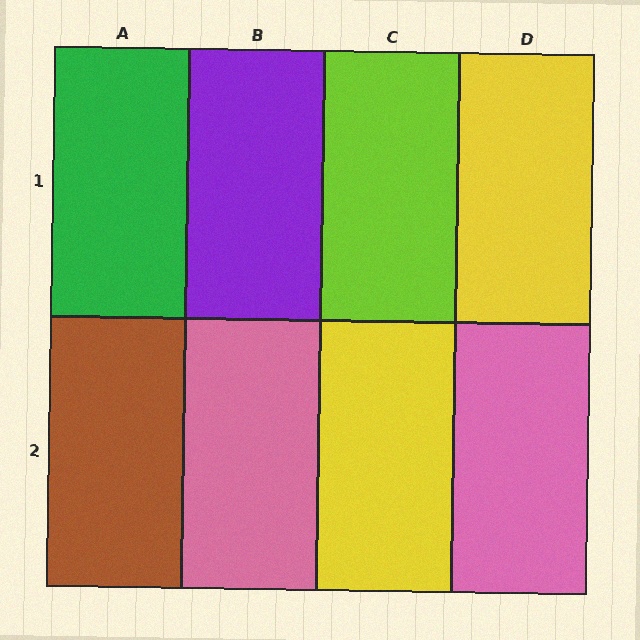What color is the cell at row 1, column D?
Yellow.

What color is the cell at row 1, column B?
Purple.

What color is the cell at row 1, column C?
Lime.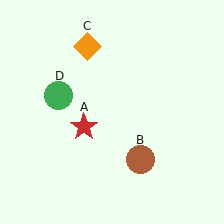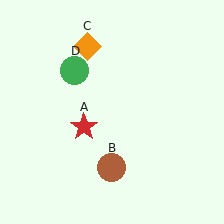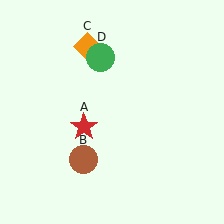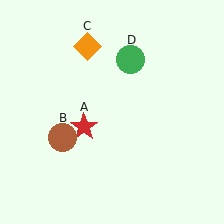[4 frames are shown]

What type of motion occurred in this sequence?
The brown circle (object B), green circle (object D) rotated clockwise around the center of the scene.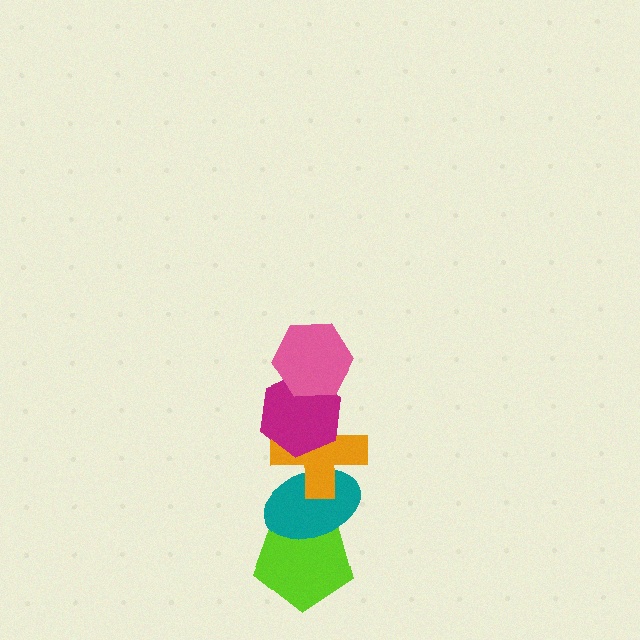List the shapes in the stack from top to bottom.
From top to bottom: the pink hexagon, the magenta hexagon, the orange cross, the teal ellipse, the lime pentagon.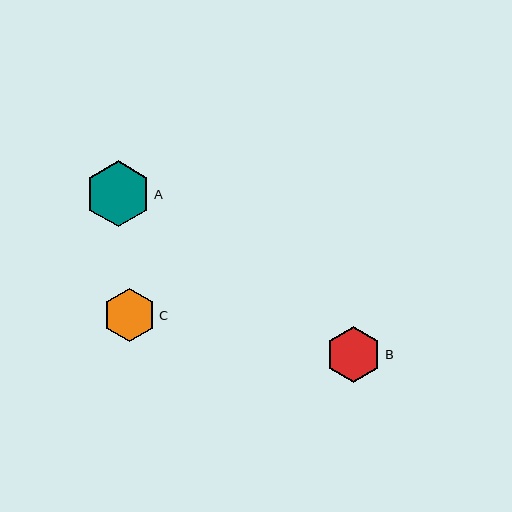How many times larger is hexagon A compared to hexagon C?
Hexagon A is approximately 1.3 times the size of hexagon C.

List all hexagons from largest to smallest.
From largest to smallest: A, B, C.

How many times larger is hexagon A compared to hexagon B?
Hexagon A is approximately 1.2 times the size of hexagon B.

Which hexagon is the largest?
Hexagon A is the largest with a size of approximately 66 pixels.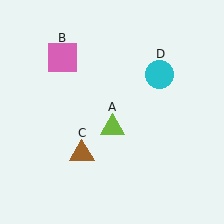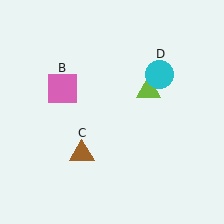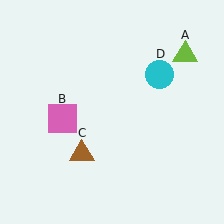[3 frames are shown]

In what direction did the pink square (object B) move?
The pink square (object B) moved down.